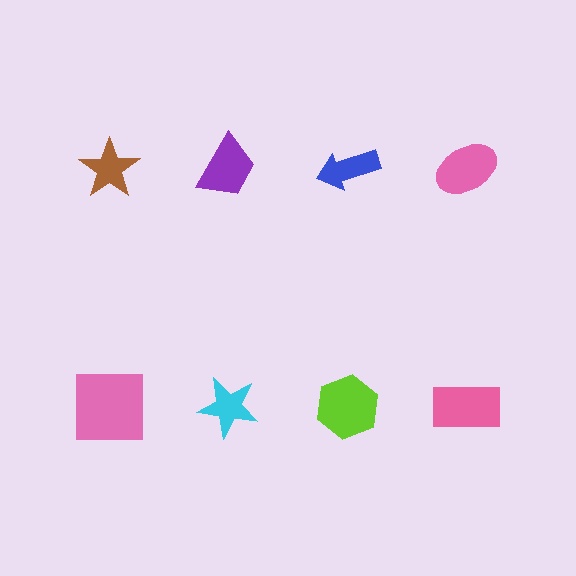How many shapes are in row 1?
4 shapes.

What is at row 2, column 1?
A pink square.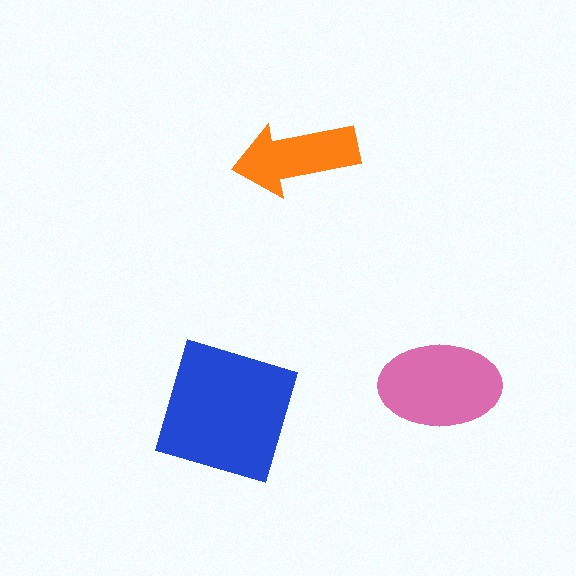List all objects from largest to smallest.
The blue square, the pink ellipse, the orange arrow.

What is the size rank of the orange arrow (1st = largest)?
3rd.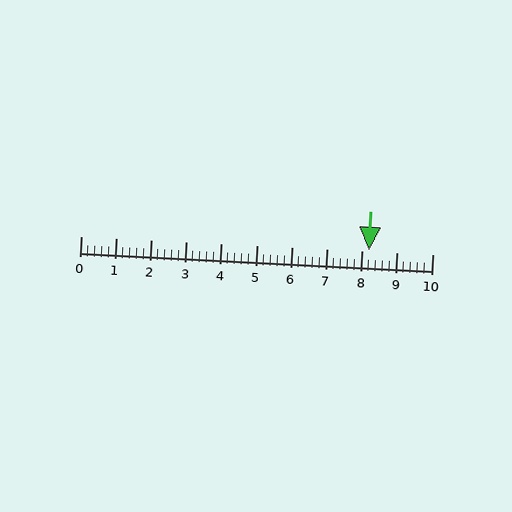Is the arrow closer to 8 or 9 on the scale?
The arrow is closer to 8.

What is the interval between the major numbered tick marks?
The major tick marks are spaced 1 units apart.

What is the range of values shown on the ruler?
The ruler shows values from 0 to 10.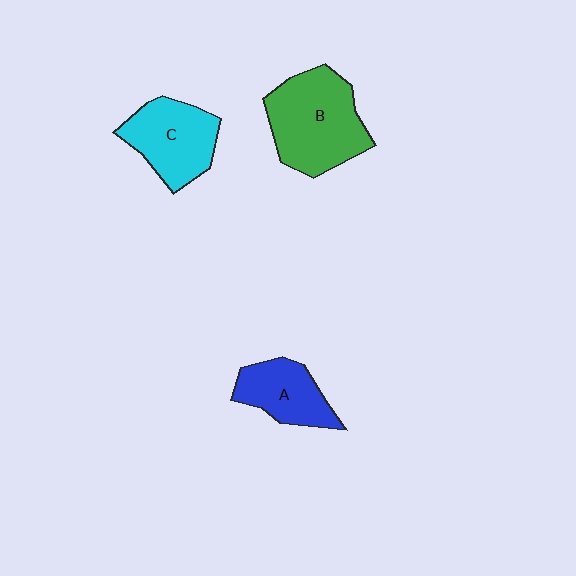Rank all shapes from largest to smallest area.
From largest to smallest: B (green), C (cyan), A (blue).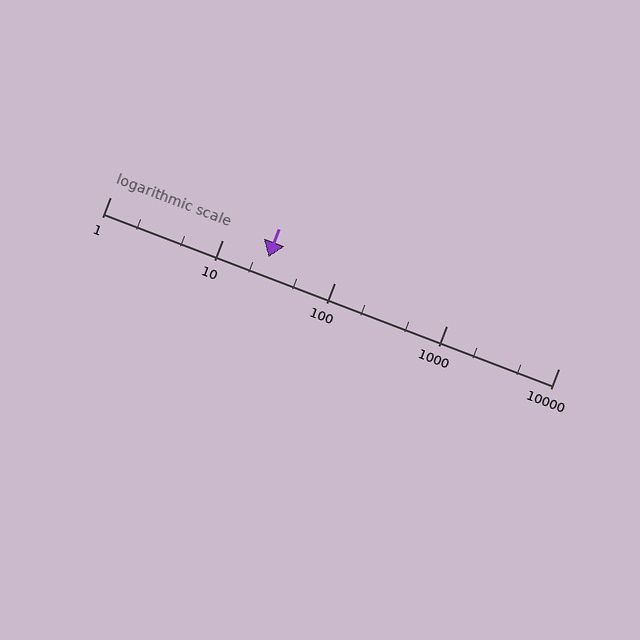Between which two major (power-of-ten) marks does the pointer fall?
The pointer is between 10 and 100.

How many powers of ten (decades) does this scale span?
The scale spans 4 decades, from 1 to 10000.